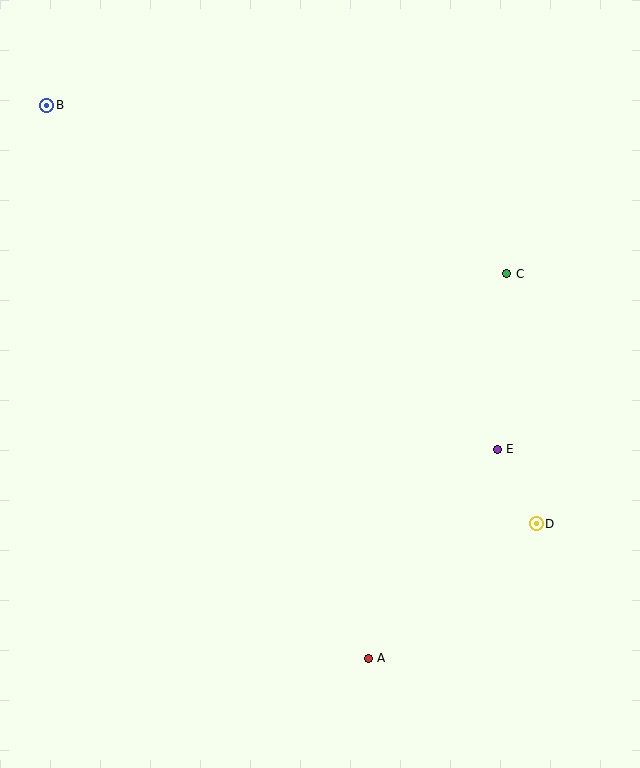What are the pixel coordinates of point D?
Point D is at (536, 524).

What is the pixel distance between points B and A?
The distance between B and A is 640 pixels.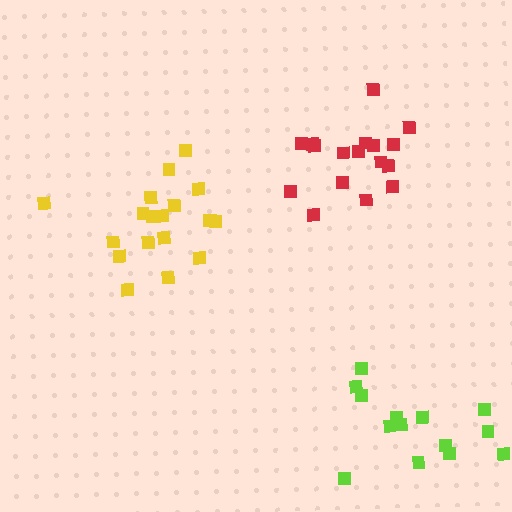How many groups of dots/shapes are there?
There are 3 groups.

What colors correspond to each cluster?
The clusters are colored: lime, red, yellow.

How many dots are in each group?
Group 1: 14 dots, Group 2: 17 dots, Group 3: 19 dots (50 total).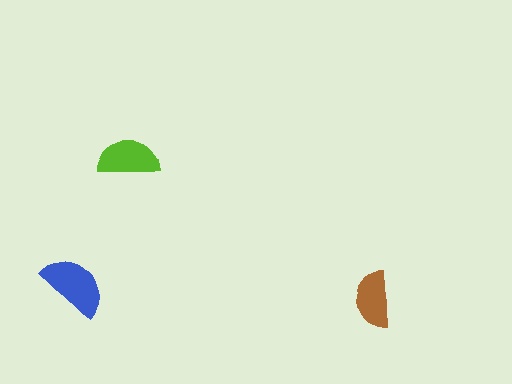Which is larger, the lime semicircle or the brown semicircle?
The lime one.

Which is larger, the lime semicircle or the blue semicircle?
The blue one.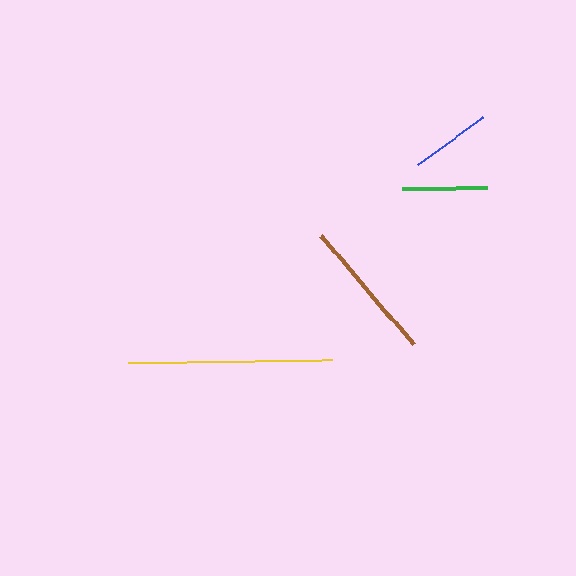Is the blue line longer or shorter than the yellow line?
The yellow line is longer than the blue line.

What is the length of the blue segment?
The blue segment is approximately 81 pixels long.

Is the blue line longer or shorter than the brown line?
The brown line is longer than the blue line.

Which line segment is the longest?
The yellow line is the longest at approximately 204 pixels.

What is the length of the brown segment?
The brown segment is approximately 142 pixels long.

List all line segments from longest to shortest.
From longest to shortest: yellow, brown, green, blue.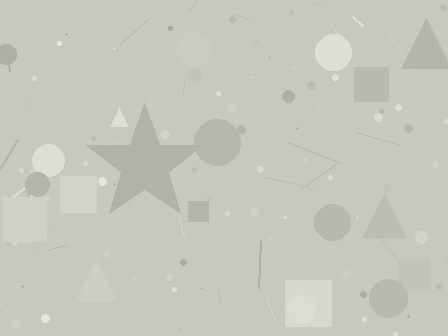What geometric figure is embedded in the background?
A star is embedded in the background.